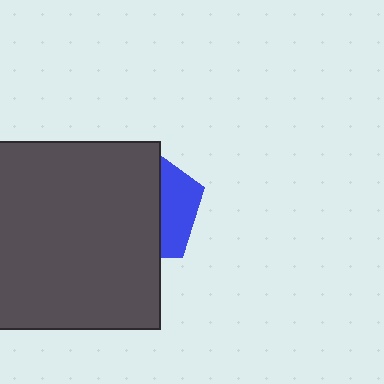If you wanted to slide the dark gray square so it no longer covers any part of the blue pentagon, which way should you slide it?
Slide it left — that is the most direct way to separate the two shapes.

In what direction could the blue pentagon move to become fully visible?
The blue pentagon could move right. That would shift it out from behind the dark gray square entirely.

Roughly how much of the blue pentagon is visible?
A small part of it is visible (roughly 32%).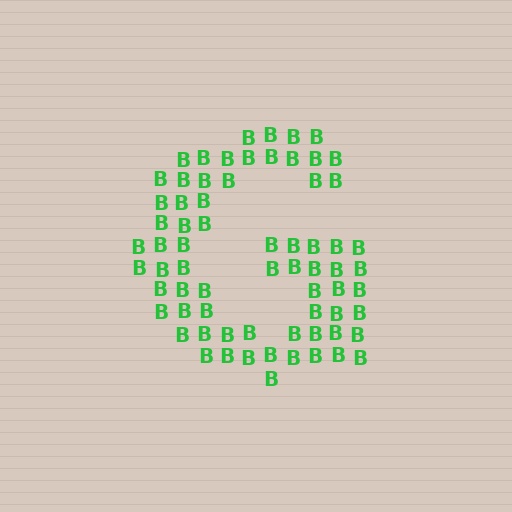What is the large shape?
The large shape is the letter G.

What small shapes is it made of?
It is made of small letter B's.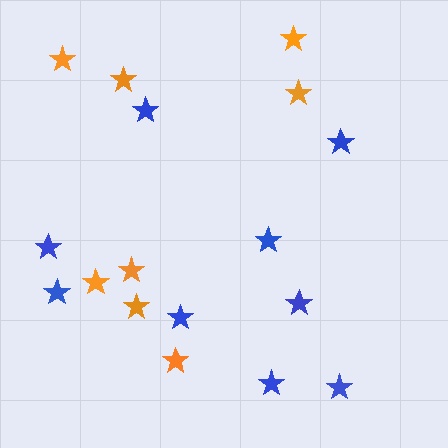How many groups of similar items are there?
There are 2 groups: one group of blue stars (9) and one group of orange stars (8).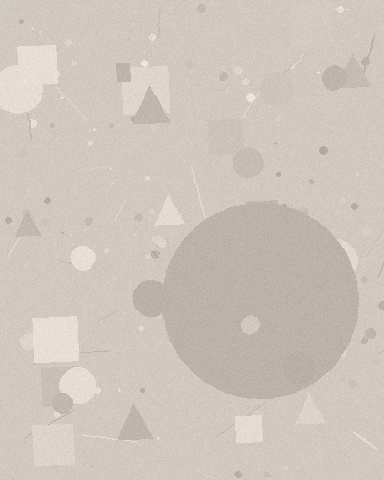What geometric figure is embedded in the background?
A circle is embedded in the background.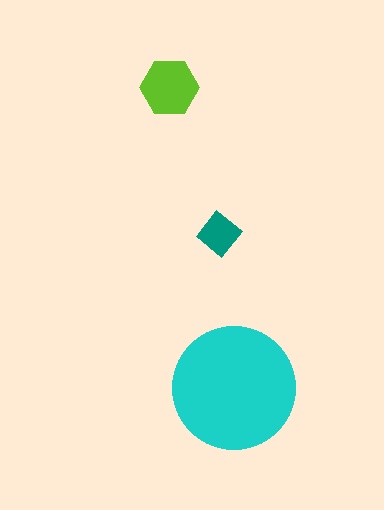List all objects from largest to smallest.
The cyan circle, the lime hexagon, the teal diamond.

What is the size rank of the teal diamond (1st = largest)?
3rd.